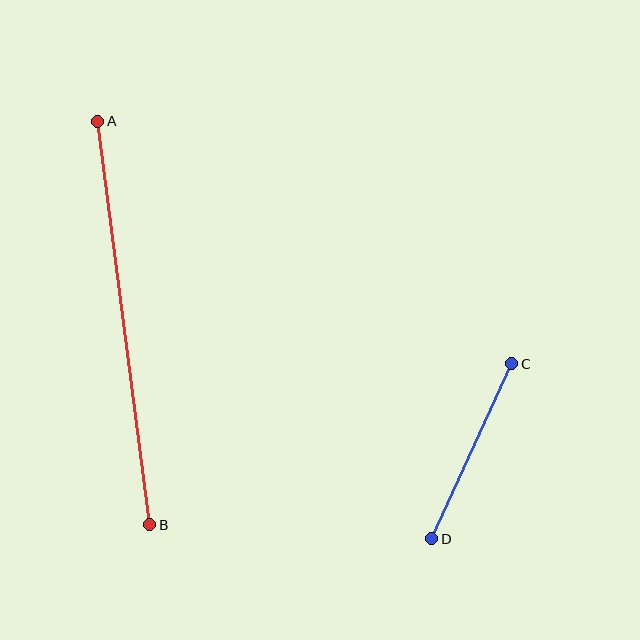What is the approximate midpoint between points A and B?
The midpoint is at approximately (124, 323) pixels.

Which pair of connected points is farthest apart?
Points A and B are farthest apart.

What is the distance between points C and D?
The distance is approximately 192 pixels.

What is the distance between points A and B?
The distance is approximately 407 pixels.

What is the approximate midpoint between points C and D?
The midpoint is at approximately (472, 451) pixels.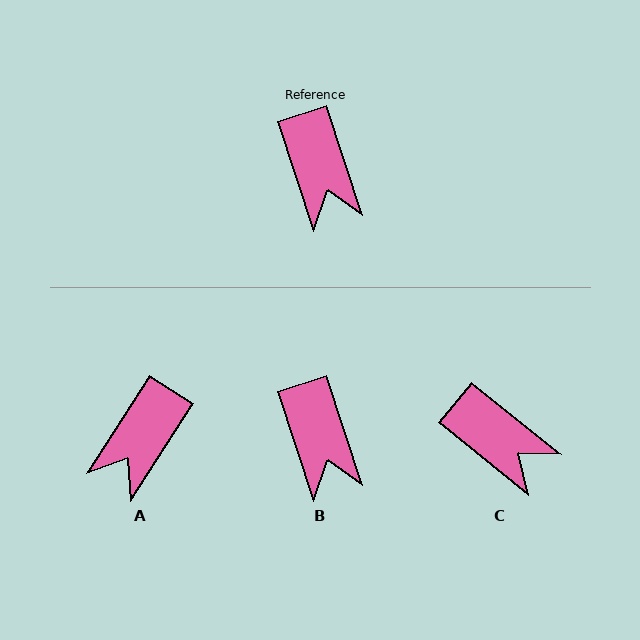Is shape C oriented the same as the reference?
No, it is off by about 33 degrees.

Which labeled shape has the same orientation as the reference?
B.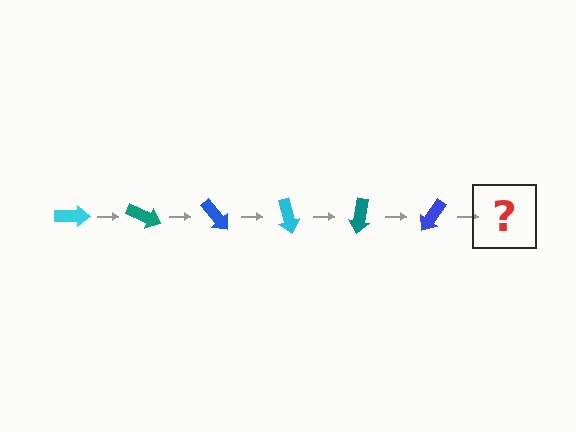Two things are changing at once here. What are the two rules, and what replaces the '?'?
The two rules are that it rotates 25 degrees each step and the color cycles through cyan, teal, and blue. The '?' should be a cyan arrow, rotated 150 degrees from the start.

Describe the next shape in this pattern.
It should be a cyan arrow, rotated 150 degrees from the start.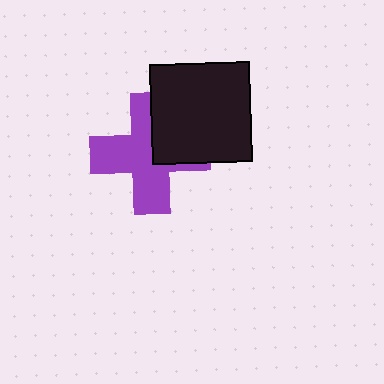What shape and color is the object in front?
The object in front is a black square.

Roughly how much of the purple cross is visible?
Most of it is visible (roughly 68%).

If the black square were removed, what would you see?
You would see the complete purple cross.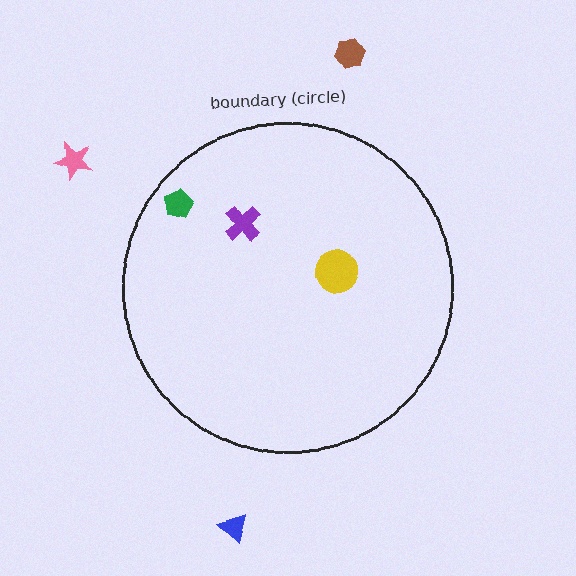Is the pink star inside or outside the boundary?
Outside.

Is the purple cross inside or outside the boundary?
Inside.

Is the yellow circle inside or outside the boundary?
Inside.